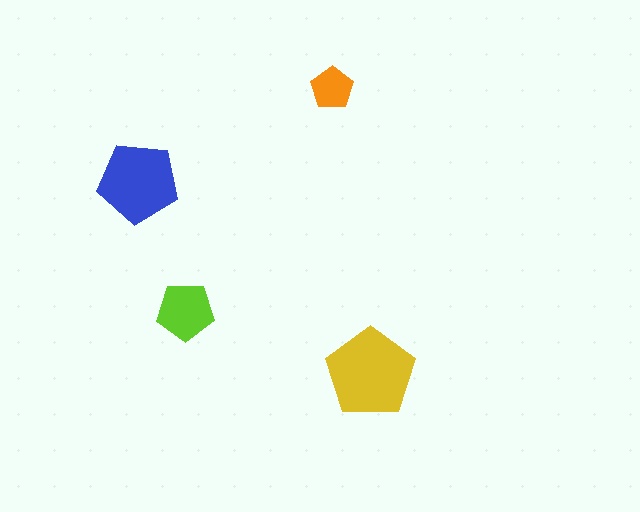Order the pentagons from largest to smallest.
the yellow one, the blue one, the lime one, the orange one.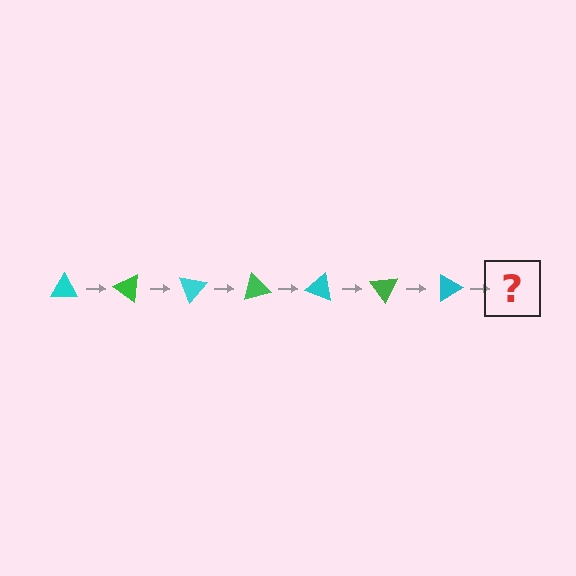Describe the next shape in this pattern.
It should be a green triangle, rotated 245 degrees from the start.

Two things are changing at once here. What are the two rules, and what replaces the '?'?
The two rules are that it rotates 35 degrees each step and the color cycles through cyan and green. The '?' should be a green triangle, rotated 245 degrees from the start.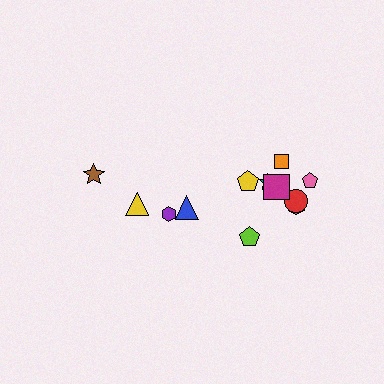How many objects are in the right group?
There are 8 objects.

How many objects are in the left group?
There are 4 objects.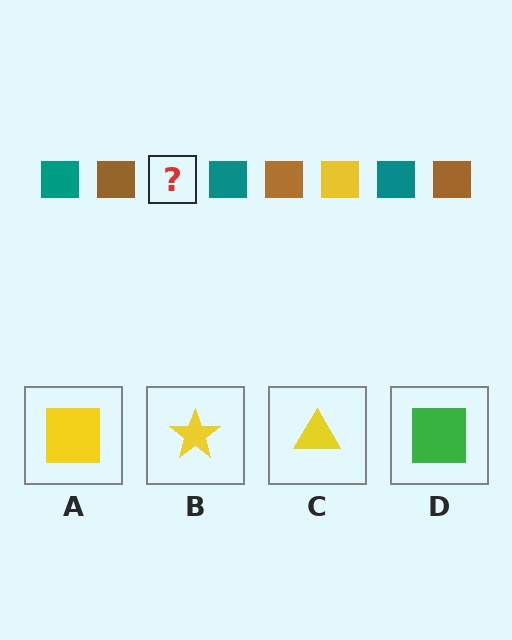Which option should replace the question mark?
Option A.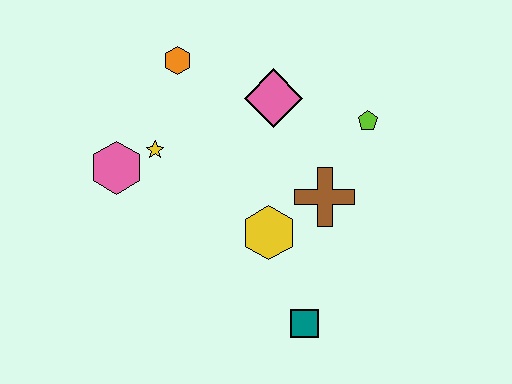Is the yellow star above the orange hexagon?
No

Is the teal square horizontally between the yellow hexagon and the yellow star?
No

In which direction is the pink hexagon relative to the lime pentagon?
The pink hexagon is to the left of the lime pentagon.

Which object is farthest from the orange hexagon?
The teal square is farthest from the orange hexagon.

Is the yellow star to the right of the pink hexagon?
Yes